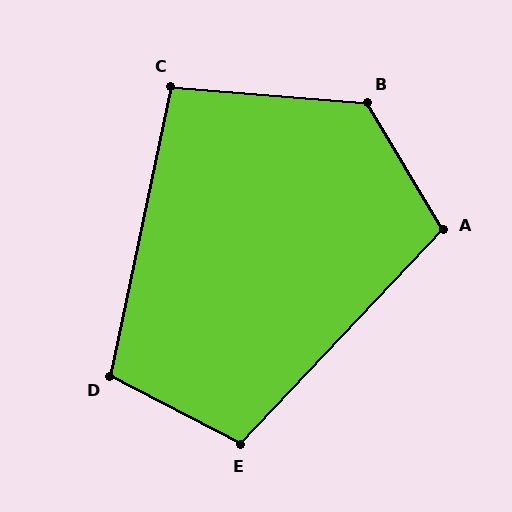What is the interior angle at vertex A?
Approximately 106 degrees (obtuse).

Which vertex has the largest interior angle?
B, at approximately 126 degrees.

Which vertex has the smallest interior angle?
C, at approximately 97 degrees.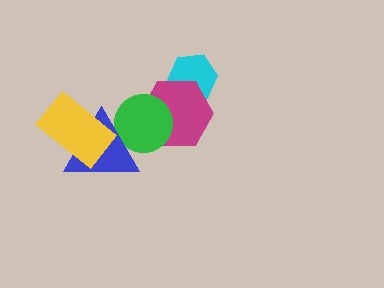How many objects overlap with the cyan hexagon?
1 object overlaps with the cyan hexagon.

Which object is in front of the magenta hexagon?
The green circle is in front of the magenta hexagon.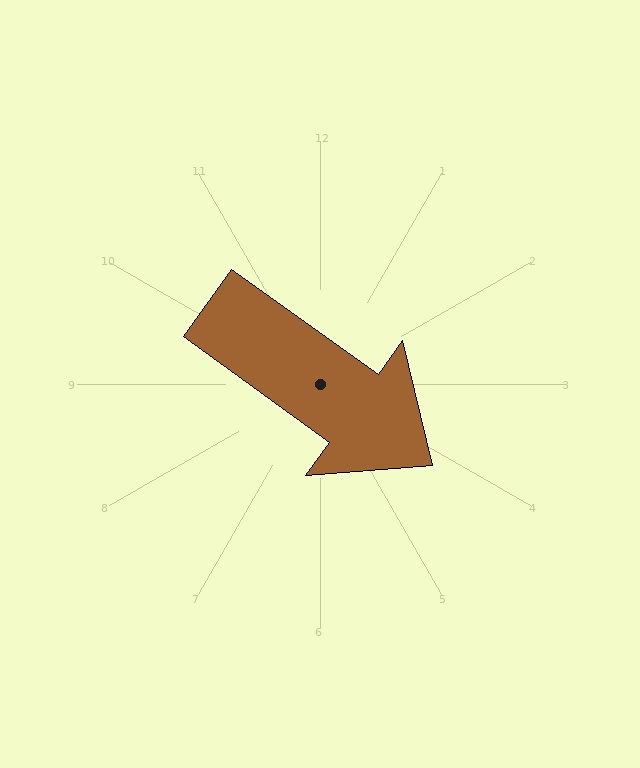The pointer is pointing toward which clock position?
Roughly 4 o'clock.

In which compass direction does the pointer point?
Southeast.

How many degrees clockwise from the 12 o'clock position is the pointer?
Approximately 126 degrees.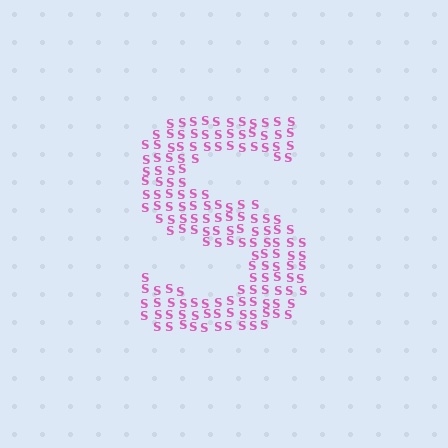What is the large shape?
The large shape is the letter S.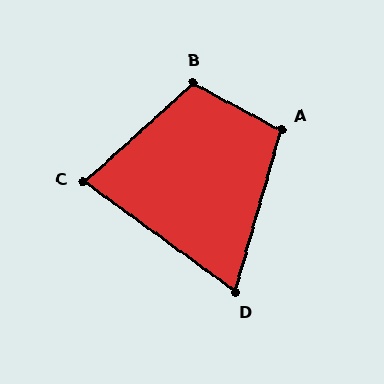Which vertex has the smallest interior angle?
D, at approximately 70 degrees.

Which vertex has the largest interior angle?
B, at approximately 110 degrees.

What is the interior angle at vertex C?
Approximately 78 degrees (acute).